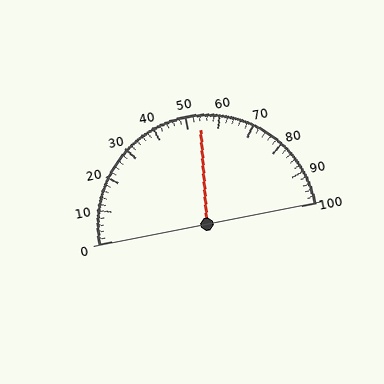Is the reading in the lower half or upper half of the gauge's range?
The reading is in the upper half of the range (0 to 100).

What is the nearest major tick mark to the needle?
The nearest major tick mark is 50.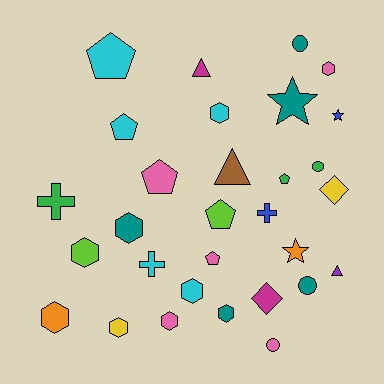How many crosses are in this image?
There are 3 crosses.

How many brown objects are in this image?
There is 1 brown object.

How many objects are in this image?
There are 30 objects.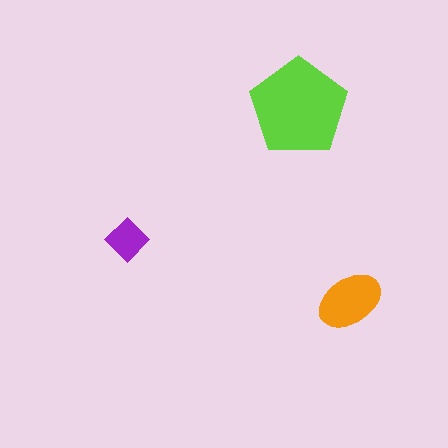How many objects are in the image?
There are 3 objects in the image.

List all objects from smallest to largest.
The purple diamond, the orange ellipse, the lime pentagon.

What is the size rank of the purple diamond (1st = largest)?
3rd.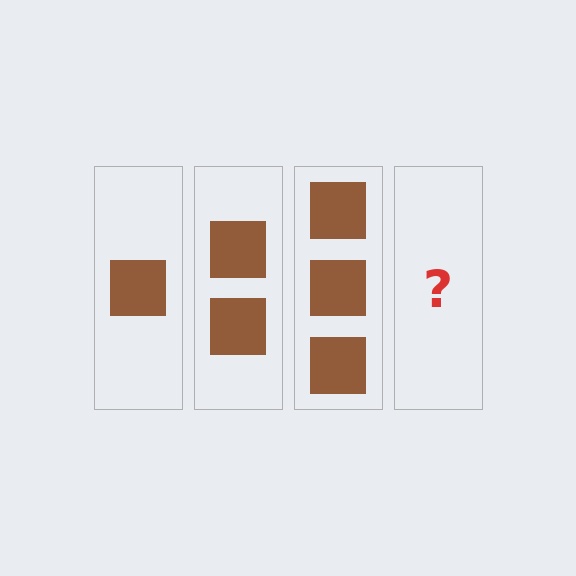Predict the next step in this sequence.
The next step is 4 squares.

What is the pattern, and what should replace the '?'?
The pattern is that each step adds one more square. The '?' should be 4 squares.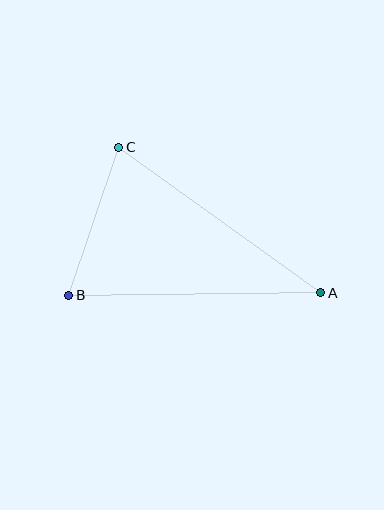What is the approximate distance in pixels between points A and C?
The distance between A and C is approximately 249 pixels.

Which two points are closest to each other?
Points B and C are closest to each other.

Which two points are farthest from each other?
Points A and B are farthest from each other.